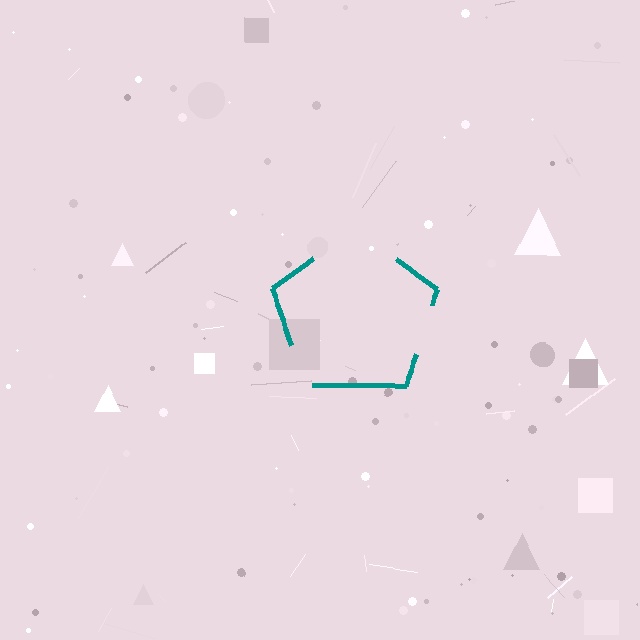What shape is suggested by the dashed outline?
The dashed outline suggests a pentagon.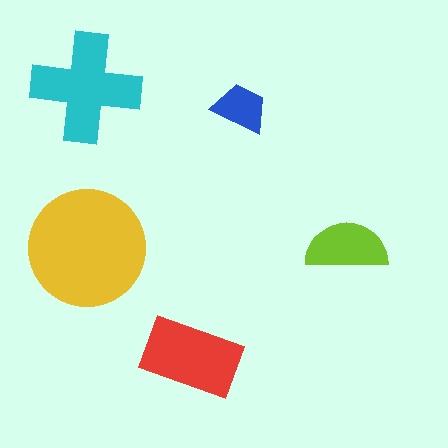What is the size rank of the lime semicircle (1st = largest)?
4th.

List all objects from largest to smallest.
The yellow circle, the cyan cross, the red rectangle, the lime semicircle, the blue trapezoid.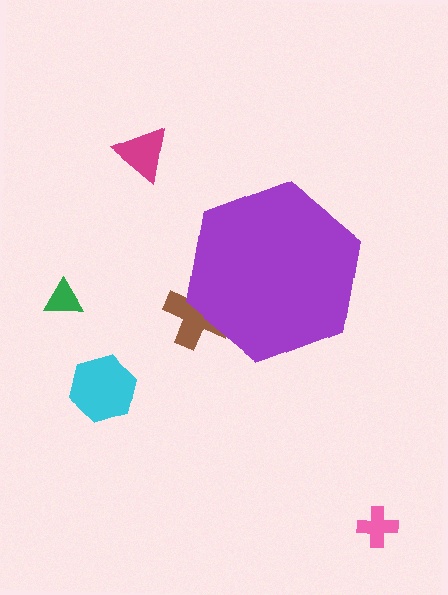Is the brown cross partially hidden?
Yes, the brown cross is partially hidden behind the purple hexagon.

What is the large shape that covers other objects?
A purple hexagon.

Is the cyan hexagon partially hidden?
No, the cyan hexagon is fully visible.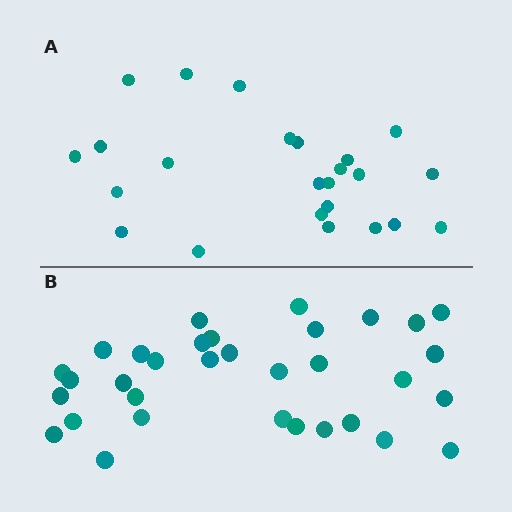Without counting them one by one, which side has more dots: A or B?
Region B (the bottom region) has more dots.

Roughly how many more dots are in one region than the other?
Region B has roughly 8 or so more dots than region A.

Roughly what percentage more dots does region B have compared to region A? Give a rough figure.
About 40% more.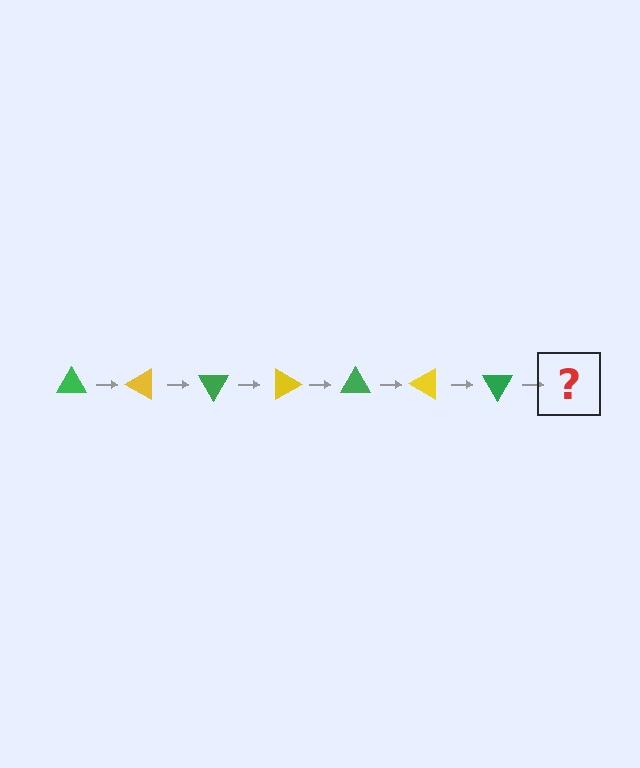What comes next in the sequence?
The next element should be a yellow triangle, rotated 210 degrees from the start.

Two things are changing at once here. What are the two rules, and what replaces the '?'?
The two rules are that it rotates 30 degrees each step and the color cycles through green and yellow. The '?' should be a yellow triangle, rotated 210 degrees from the start.